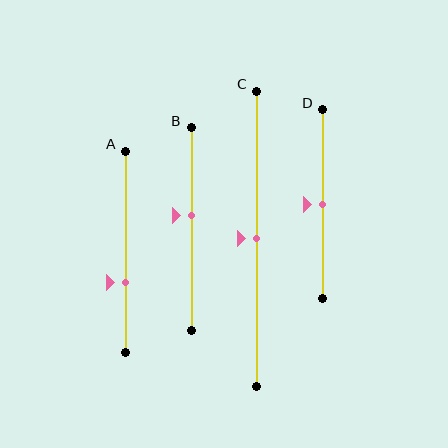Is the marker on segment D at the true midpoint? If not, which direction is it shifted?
Yes, the marker on segment D is at the true midpoint.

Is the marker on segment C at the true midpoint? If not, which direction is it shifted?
Yes, the marker on segment C is at the true midpoint.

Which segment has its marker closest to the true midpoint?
Segment C has its marker closest to the true midpoint.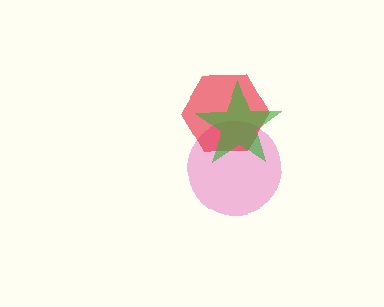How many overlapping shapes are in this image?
There are 3 overlapping shapes in the image.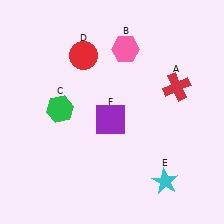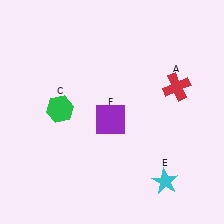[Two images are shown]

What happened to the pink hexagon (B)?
The pink hexagon (B) was removed in Image 2. It was in the top-right area of Image 1.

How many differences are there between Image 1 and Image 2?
There are 2 differences between the two images.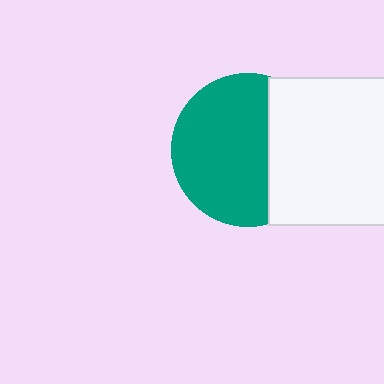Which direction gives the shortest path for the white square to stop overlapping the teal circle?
Moving right gives the shortest separation.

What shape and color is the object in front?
The object in front is a white square.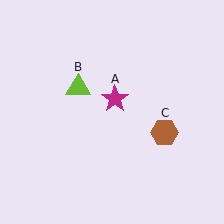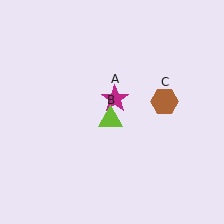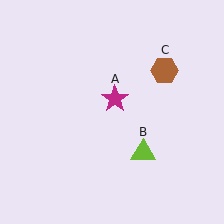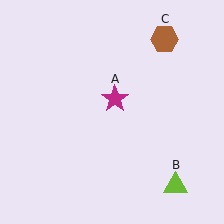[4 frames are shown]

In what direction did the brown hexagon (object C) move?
The brown hexagon (object C) moved up.